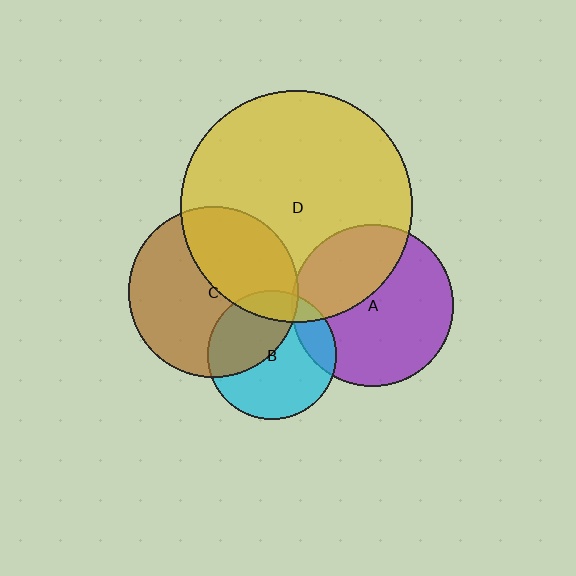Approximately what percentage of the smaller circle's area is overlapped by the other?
Approximately 15%.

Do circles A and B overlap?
Yes.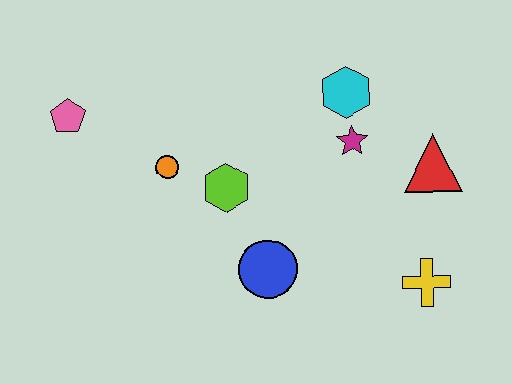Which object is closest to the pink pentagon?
The orange circle is closest to the pink pentagon.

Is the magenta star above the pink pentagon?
No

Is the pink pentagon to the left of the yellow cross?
Yes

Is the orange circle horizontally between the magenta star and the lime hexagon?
No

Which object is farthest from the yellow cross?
The pink pentagon is farthest from the yellow cross.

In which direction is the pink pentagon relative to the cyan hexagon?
The pink pentagon is to the left of the cyan hexagon.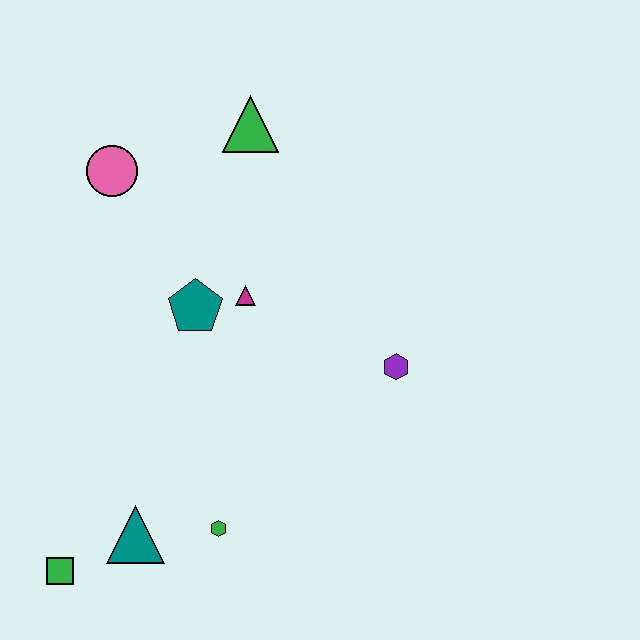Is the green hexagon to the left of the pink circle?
No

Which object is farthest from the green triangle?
The green square is farthest from the green triangle.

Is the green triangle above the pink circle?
Yes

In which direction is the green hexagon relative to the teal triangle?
The green hexagon is to the right of the teal triangle.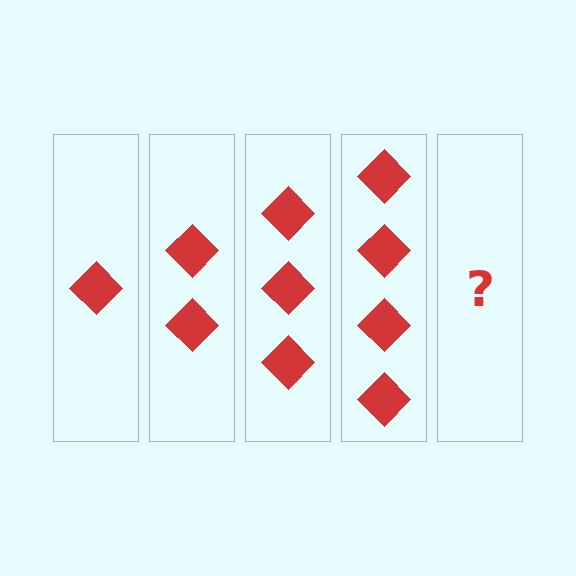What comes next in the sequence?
The next element should be 5 diamonds.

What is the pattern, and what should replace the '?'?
The pattern is that each step adds one more diamond. The '?' should be 5 diamonds.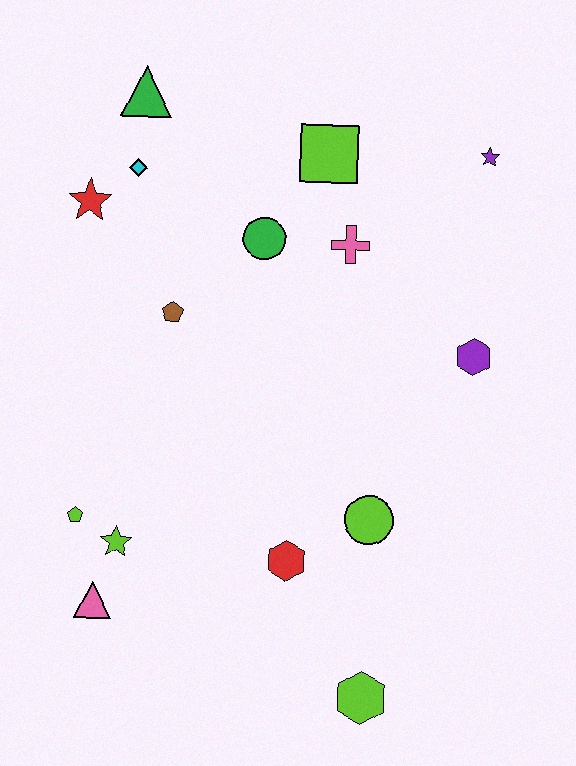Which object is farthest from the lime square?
The lime hexagon is farthest from the lime square.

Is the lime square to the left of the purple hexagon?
Yes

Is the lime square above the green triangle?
No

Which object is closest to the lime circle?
The red hexagon is closest to the lime circle.